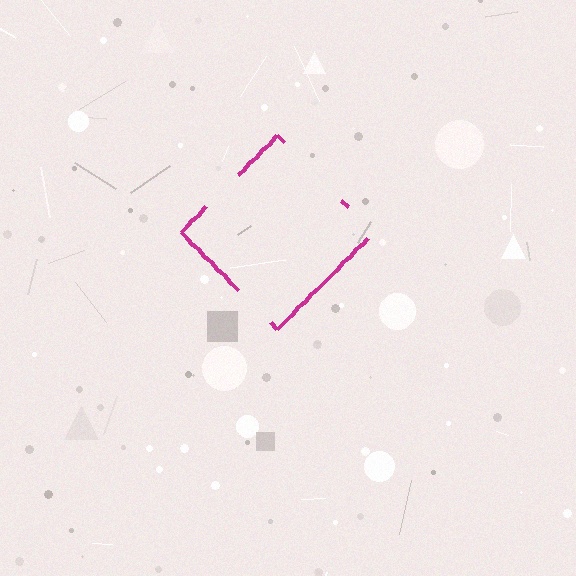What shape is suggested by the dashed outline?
The dashed outline suggests a diamond.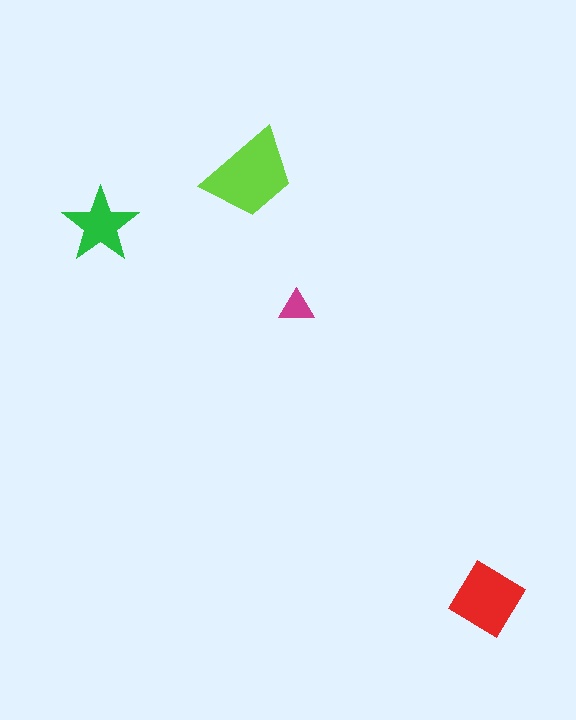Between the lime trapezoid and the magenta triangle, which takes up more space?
The lime trapezoid.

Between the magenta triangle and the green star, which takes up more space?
The green star.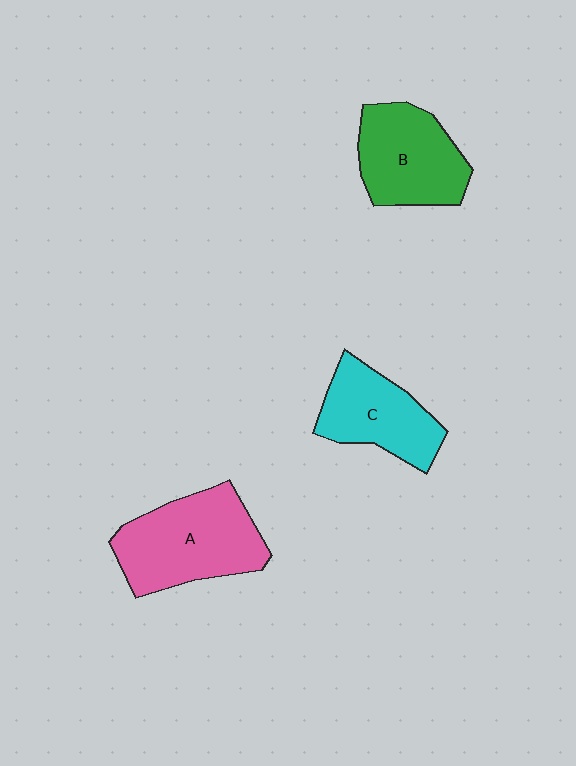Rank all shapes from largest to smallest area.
From largest to smallest: A (pink), B (green), C (cyan).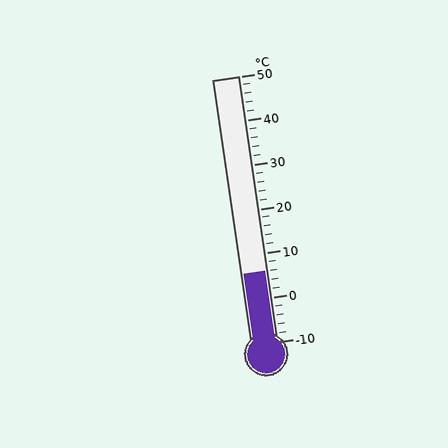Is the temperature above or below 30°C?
The temperature is below 30°C.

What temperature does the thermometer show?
The thermometer shows approximately 6°C.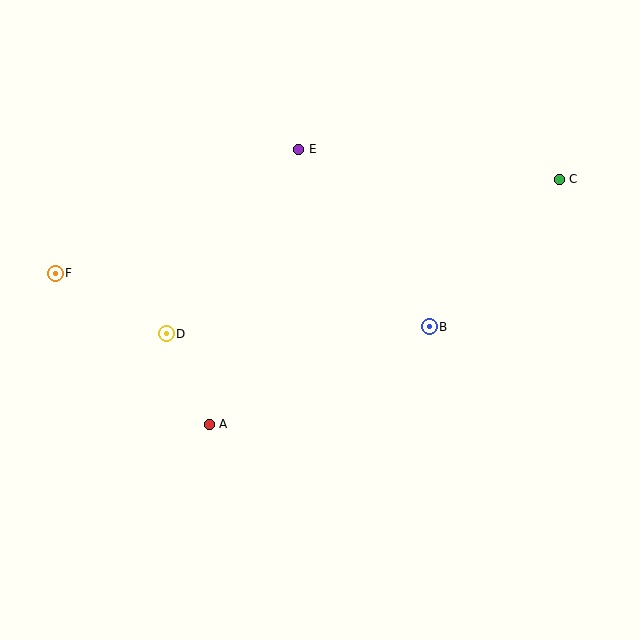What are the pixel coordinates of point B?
Point B is at (429, 327).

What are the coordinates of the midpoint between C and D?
The midpoint between C and D is at (363, 257).